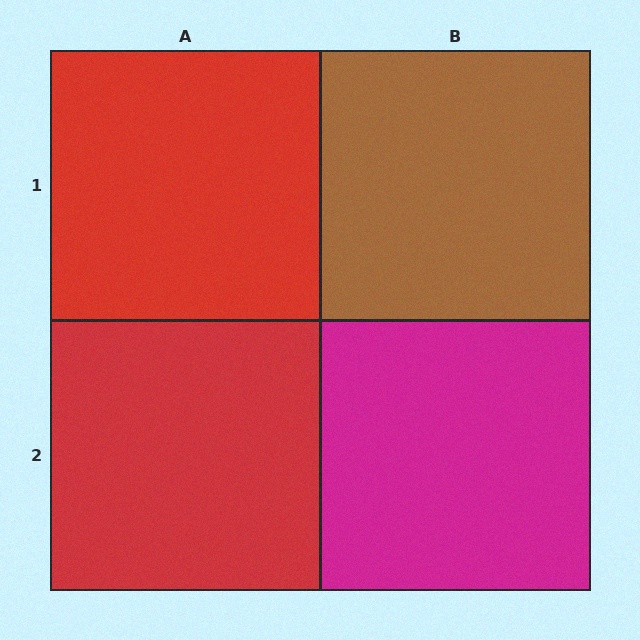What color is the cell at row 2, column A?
Red.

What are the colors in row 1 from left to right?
Red, brown.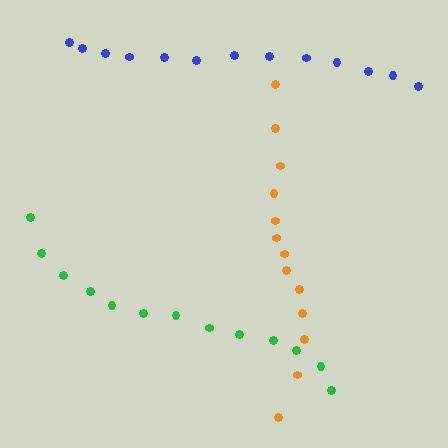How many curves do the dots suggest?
There are 3 distinct paths.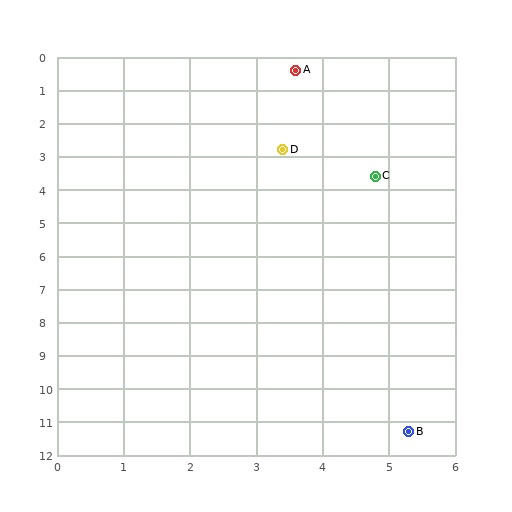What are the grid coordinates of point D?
Point D is at approximately (3.4, 2.8).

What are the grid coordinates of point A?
Point A is at approximately (3.6, 0.4).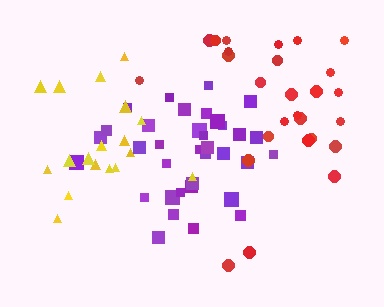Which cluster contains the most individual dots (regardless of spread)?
Purple (35).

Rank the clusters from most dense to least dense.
purple, yellow, red.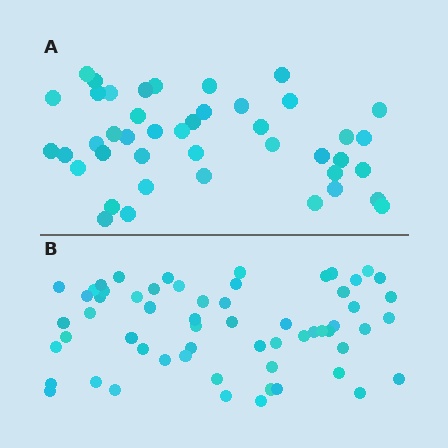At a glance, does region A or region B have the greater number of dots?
Region B (the bottom region) has more dots.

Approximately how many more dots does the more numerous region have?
Region B has approximately 15 more dots than region A.